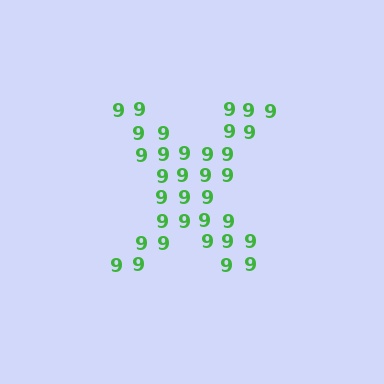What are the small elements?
The small elements are digit 9's.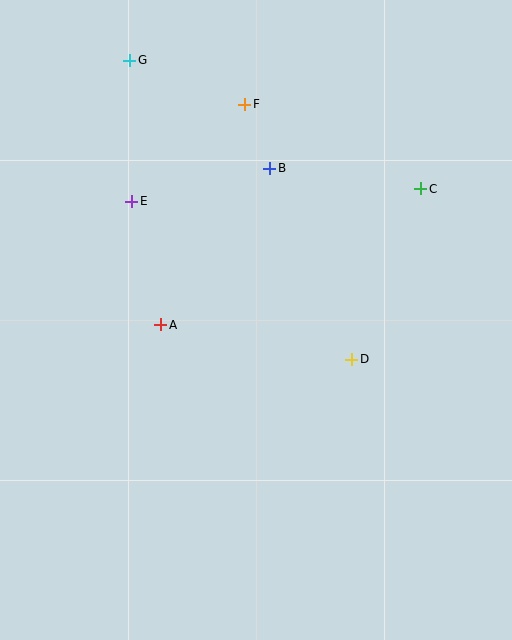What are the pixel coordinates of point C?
Point C is at (421, 189).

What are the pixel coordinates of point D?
Point D is at (352, 359).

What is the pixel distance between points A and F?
The distance between A and F is 236 pixels.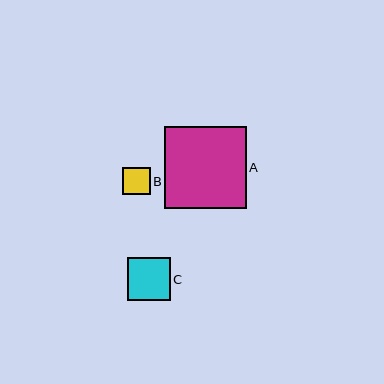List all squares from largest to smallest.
From largest to smallest: A, C, B.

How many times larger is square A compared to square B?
Square A is approximately 3.0 times the size of square B.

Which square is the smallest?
Square B is the smallest with a size of approximately 27 pixels.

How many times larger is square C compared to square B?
Square C is approximately 1.6 times the size of square B.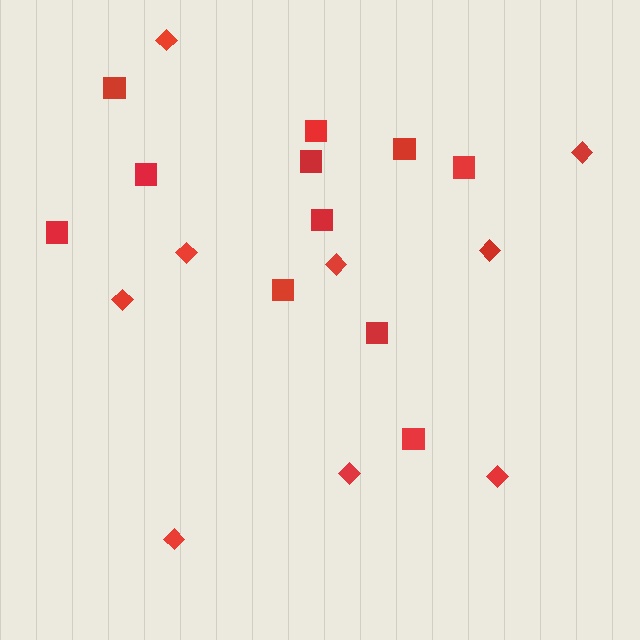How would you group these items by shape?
There are 2 groups: one group of squares (11) and one group of diamonds (9).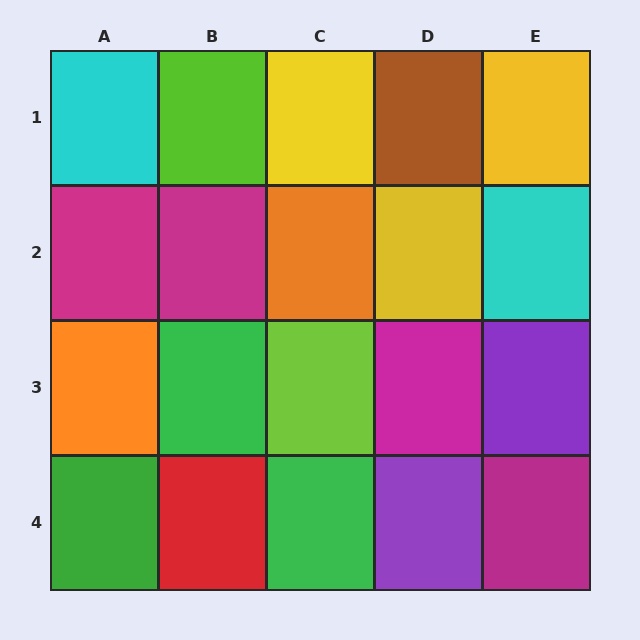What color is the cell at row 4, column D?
Purple.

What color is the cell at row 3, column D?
Magenta.